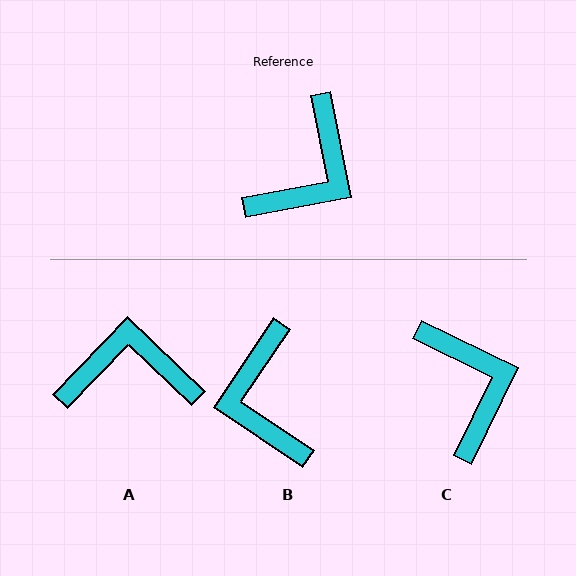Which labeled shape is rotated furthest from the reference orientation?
B, about 135 degrees away.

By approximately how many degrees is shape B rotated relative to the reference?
Approximately 135 degrees clockwise.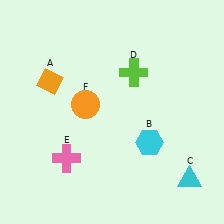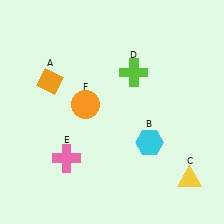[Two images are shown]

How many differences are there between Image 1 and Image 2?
There is 1 difference between the two images.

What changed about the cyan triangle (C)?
In Image 1, C is cyan. In Image 2, it changed to yellow.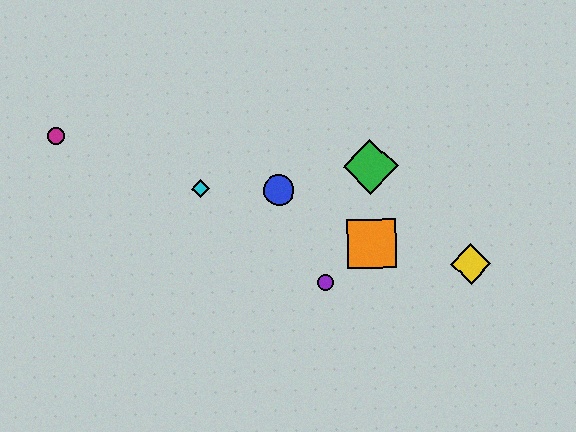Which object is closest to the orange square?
The purple circle is closest to the orange square.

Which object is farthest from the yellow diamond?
The magenta circle is farthest from the yellow diamond.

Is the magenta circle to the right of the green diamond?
No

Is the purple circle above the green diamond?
No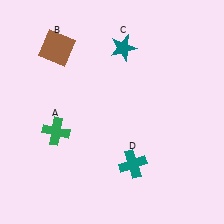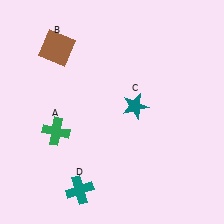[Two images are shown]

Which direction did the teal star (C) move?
The teal star (C) moved down.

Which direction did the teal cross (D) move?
The teal cross (D) moved left.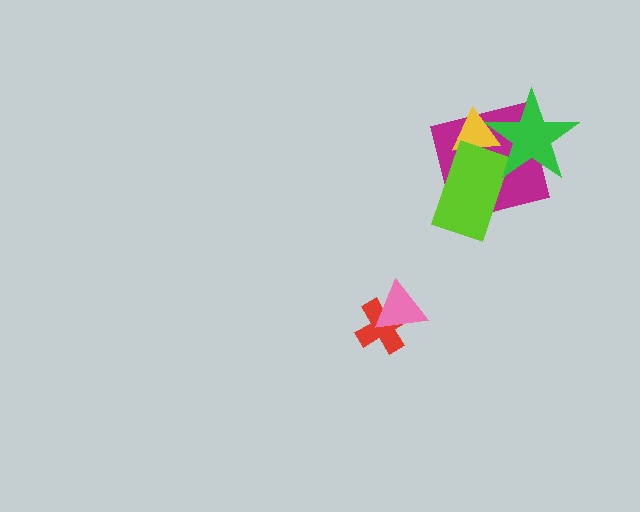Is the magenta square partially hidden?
Yes, it is partially covered by another shape.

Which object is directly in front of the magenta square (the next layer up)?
The yellow triangle is directly in front of the magenta square.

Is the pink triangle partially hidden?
No, no other shape covers it.